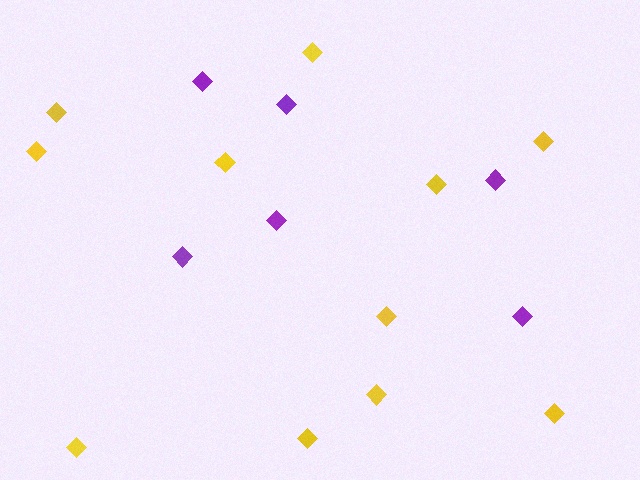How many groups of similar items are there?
There are 2 groups: one group of yellow diamonds (11) and one group of purple diamonds (6).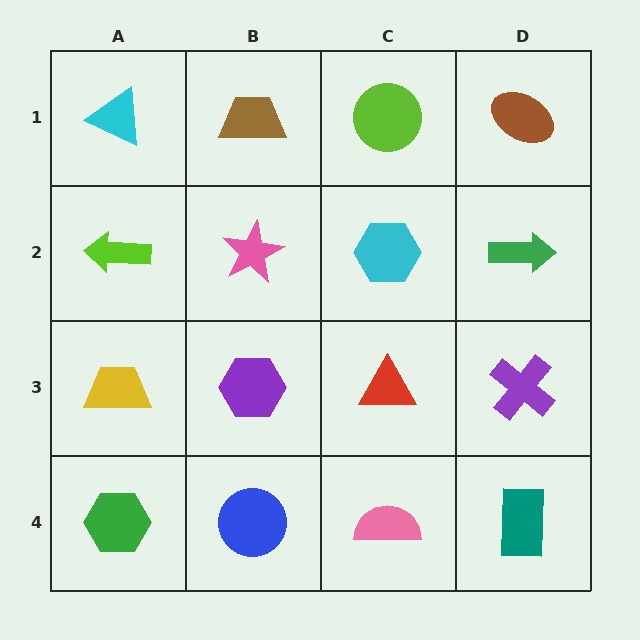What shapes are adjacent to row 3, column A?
A lime arrow (row 2, column A), a green hexagon (row 4, column A), a purple hexagon (row 3, column B).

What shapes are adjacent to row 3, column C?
A cyan hexagon (row 2, column C), a pink semicircle (row 4, column C), a purple hexagon (row 3, column B), a purple cross (row 3, column D).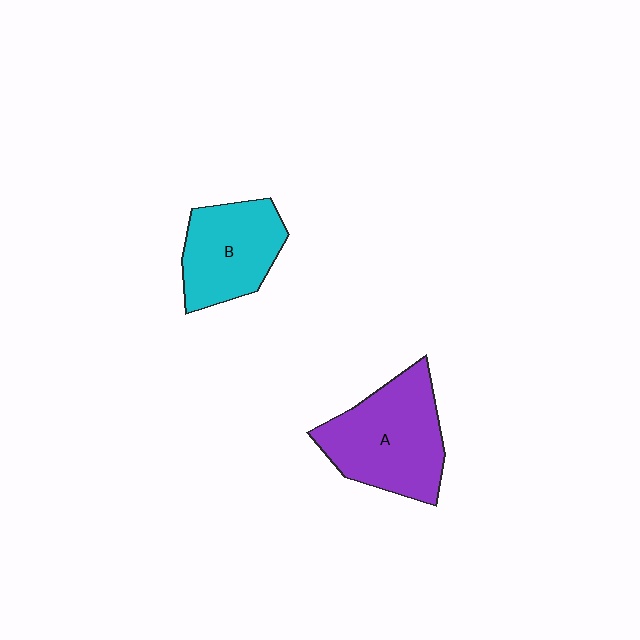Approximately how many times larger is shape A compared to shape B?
Approximately 1.3 times.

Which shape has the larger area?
Shape A (purple).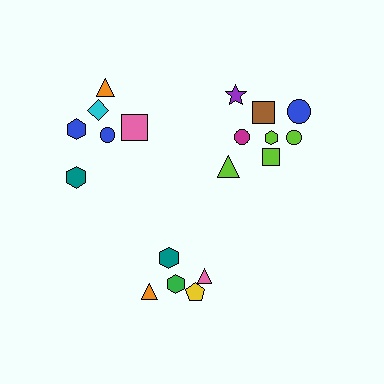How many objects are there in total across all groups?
There are 19 objects.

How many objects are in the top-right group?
There are 8 objects.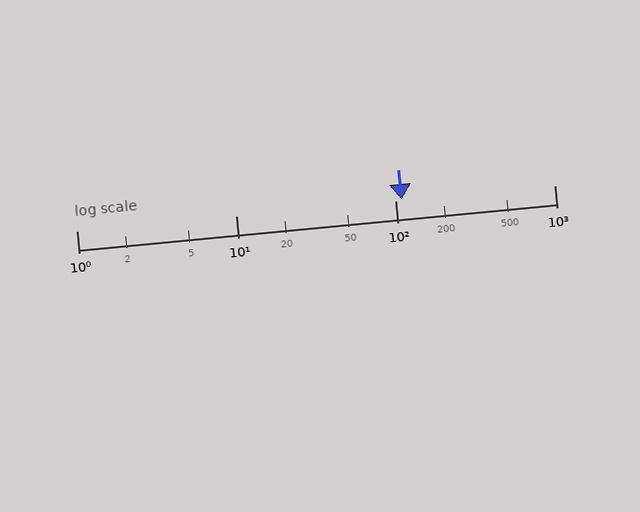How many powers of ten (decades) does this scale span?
The scale spans 3 decades, from 1 to 1000.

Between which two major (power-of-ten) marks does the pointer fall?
The pointer is between 100 and 1000.